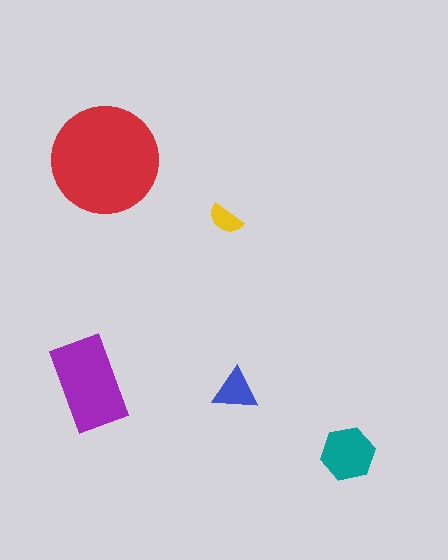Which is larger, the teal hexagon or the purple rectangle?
The purple rectangle.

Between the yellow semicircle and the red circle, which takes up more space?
The red circle.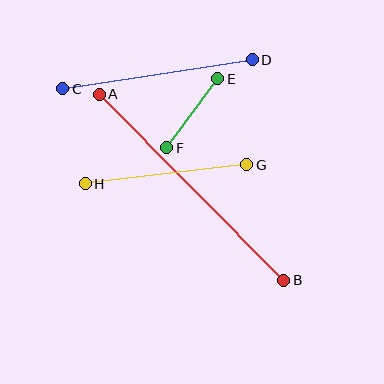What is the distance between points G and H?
The distance is approximately 162 pixels.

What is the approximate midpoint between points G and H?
The midpoint is at approximately (166, 174) pixels.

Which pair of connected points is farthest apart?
Points A and B are farthest apart.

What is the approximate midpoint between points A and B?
The midpoint is at approximately (191, 187) pixels.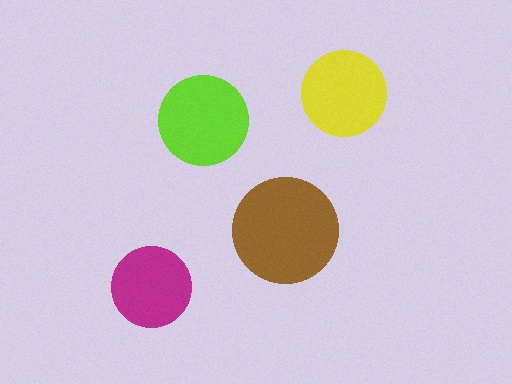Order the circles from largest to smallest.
the brown one, the lime one, the yellow one, the magenta one.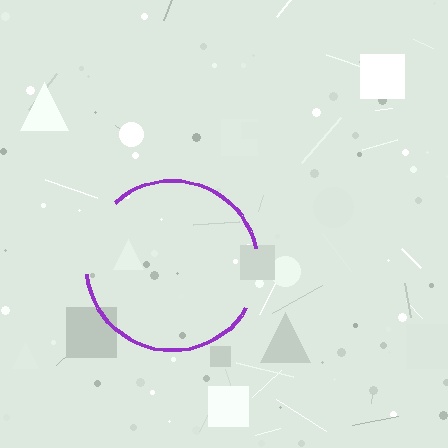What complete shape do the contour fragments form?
The contour fragments form a circle.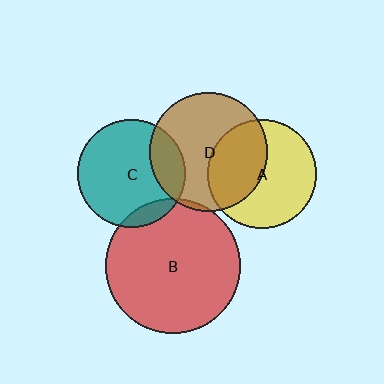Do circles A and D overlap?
Yes.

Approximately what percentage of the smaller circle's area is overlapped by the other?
Approximately 40%.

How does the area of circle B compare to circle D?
Approximately 1.3 times.